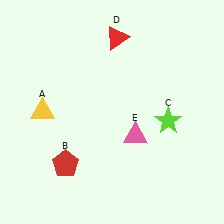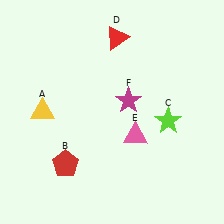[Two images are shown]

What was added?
A magenta star (F) was added in Image 2.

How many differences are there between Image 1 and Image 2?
There is 1 difference between the two images.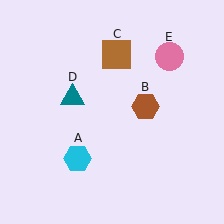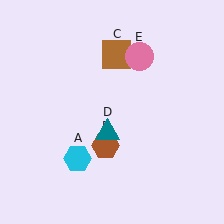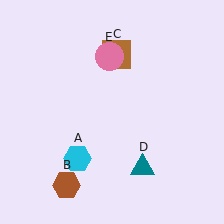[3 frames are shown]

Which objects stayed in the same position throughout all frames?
Cyan hexagon (object A) and brown square (object C) remained stationary.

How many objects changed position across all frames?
3 objects changed position: brown hexagon (object B), teal triangle (object D), pink circle (object E).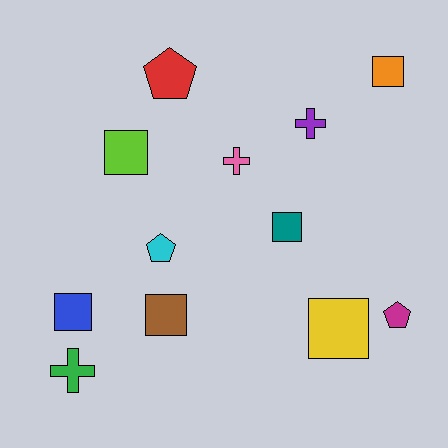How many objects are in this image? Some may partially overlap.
There are 12 objects.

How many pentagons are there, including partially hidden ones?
There are 3 pentagons.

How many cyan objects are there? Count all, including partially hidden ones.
There is 1 cyan object.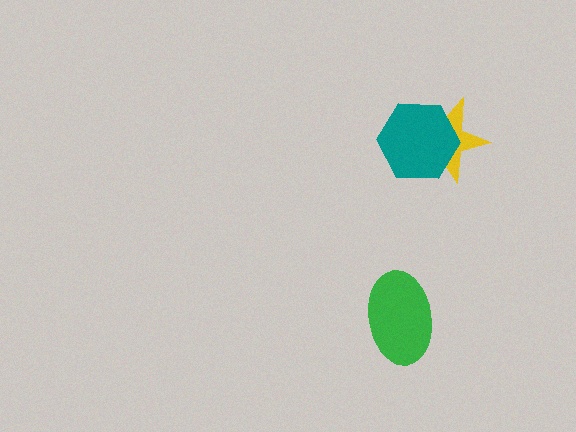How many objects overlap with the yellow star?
1 object overlaps with the yellow star.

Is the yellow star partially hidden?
Yes, it is partially covered by another shape.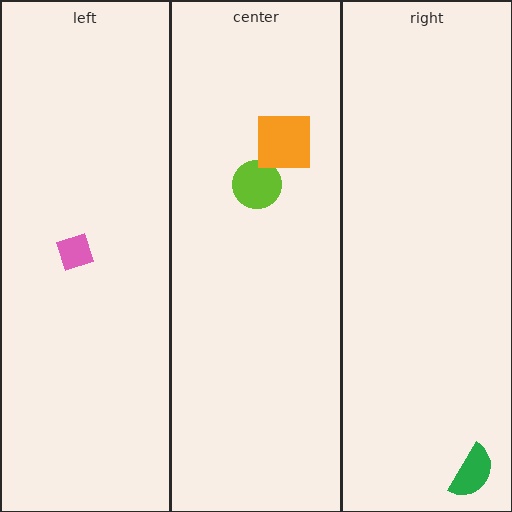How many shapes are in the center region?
2.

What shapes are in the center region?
The lime circle, the orange square.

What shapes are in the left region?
The pink diamond.